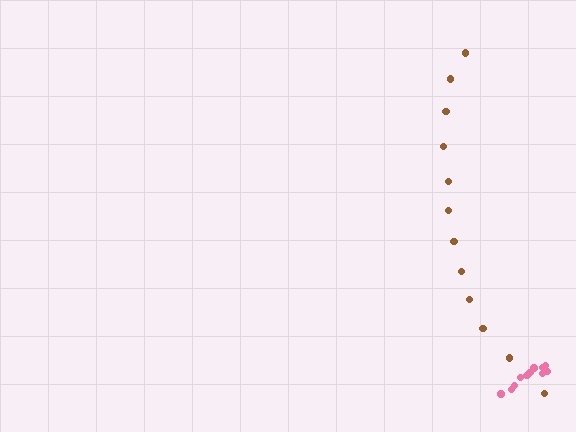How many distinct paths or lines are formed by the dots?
There are 2 distinct paths.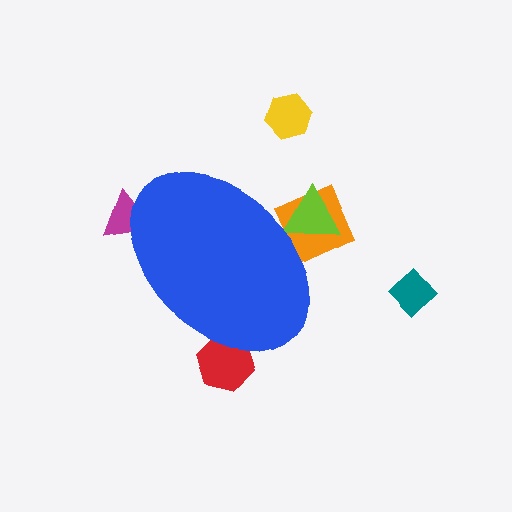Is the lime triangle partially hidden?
Yes, the lime triangle is partially hidden behind the blue ellipse.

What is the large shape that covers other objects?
A blue ellipse.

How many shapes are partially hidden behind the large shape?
4 shapes are partially hidden.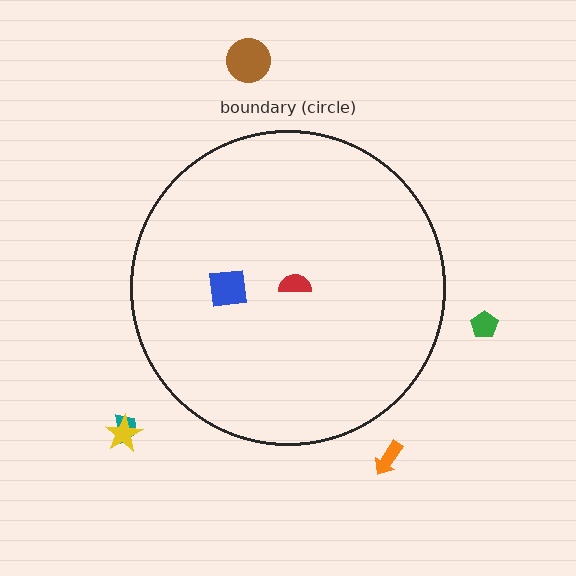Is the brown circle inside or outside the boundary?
Outside.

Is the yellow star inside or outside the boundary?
Outside.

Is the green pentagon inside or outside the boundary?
Outside.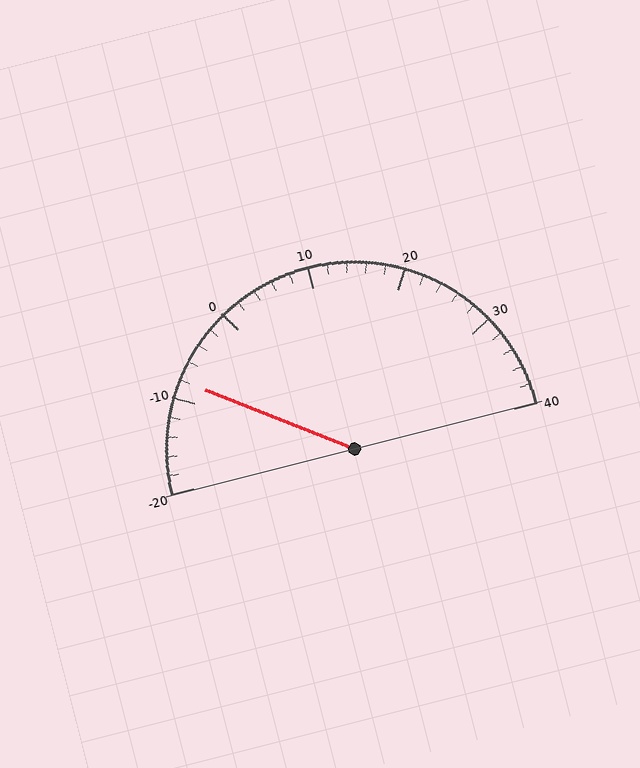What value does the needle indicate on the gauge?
The needle indicates approximately -8.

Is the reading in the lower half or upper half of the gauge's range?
The reading is in the lower half of the range (-20 to 40).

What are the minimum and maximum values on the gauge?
The gauge ranges from -20 to 40.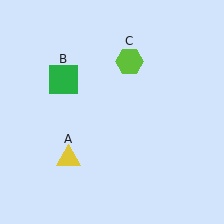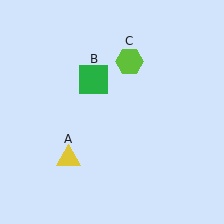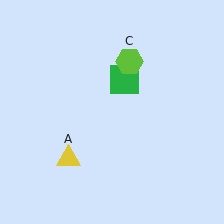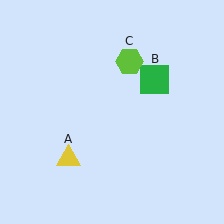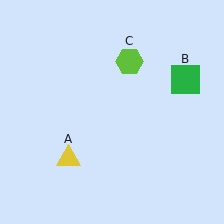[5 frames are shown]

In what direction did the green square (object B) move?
The green square (object B) moved right.